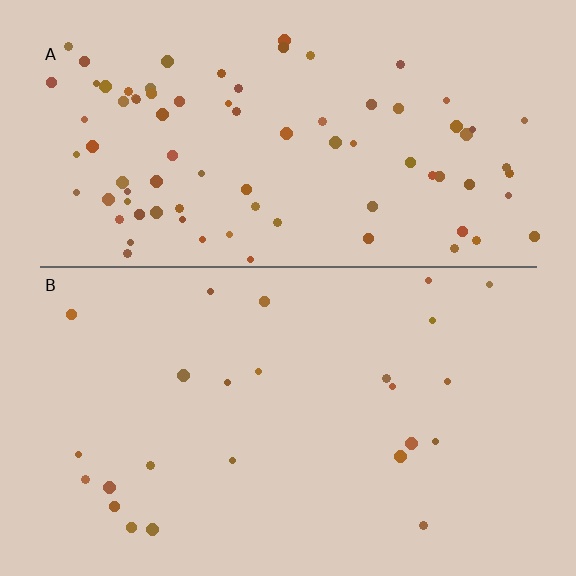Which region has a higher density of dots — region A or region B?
A (the top).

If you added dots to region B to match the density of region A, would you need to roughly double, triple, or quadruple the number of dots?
Approximately quadruple.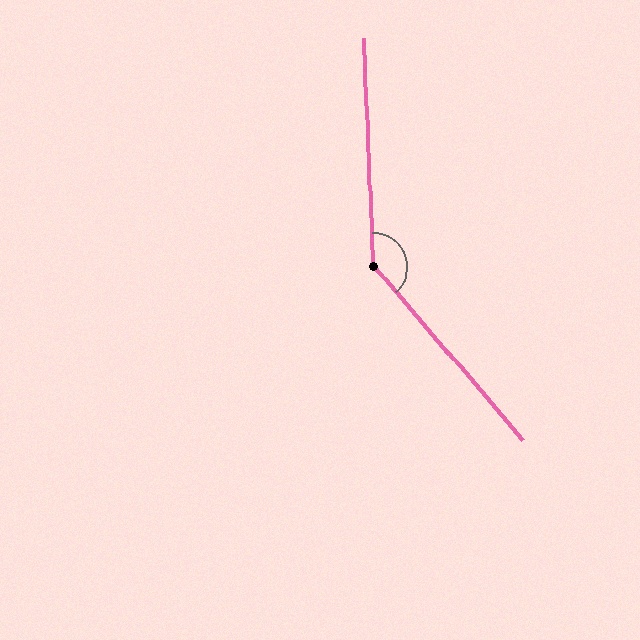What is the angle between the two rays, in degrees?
Approximately 142 degrees.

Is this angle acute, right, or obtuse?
It is obtuse.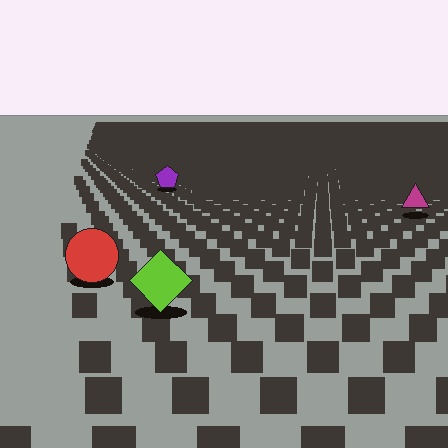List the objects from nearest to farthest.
From nearest to farthest: the lime diamond, the red circle, the magenta triangle, the purple pentagon.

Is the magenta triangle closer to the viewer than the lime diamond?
No. The lime diamond is closer — you can tell from the texture gradient: the ground texture is coarser near it.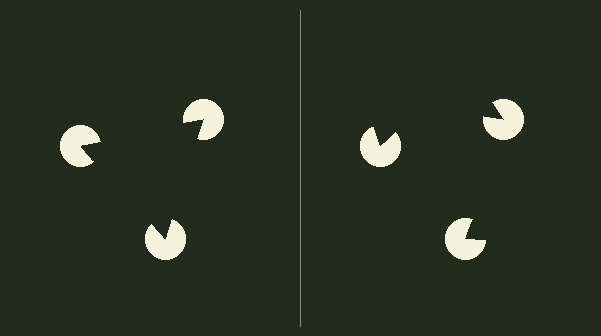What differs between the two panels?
The pac-man discs are positioned identically on both sides; only the wedge orientations differ. On the left they align to a triangle; on the right they are misaligned.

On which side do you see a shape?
An illusory triangle appears on the left side. On the right side the wedge cuts are rotated, so no coherent shape forms.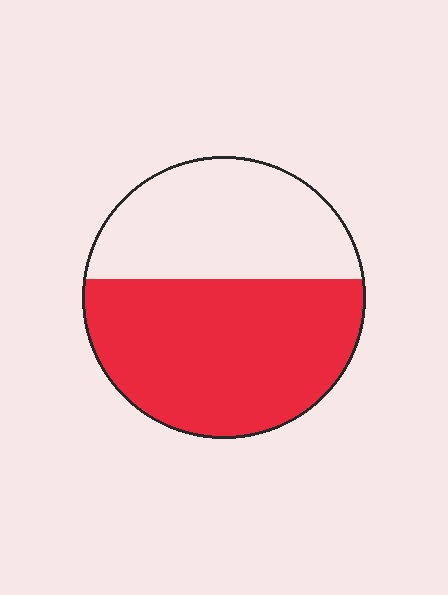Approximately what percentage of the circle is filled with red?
Approximately 60%.